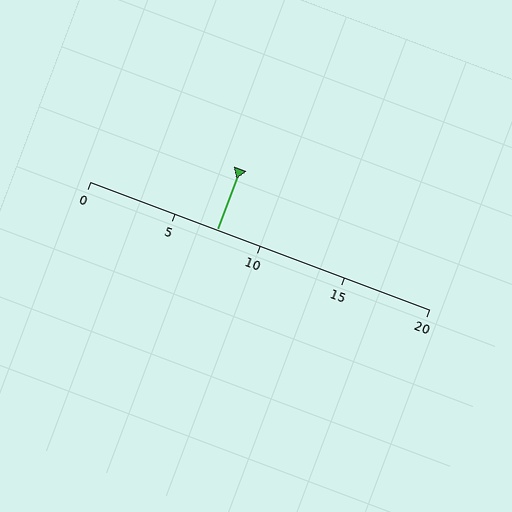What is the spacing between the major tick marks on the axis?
The major ticks are spaced 5 apart.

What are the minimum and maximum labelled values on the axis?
The axis runs from 0 to 20.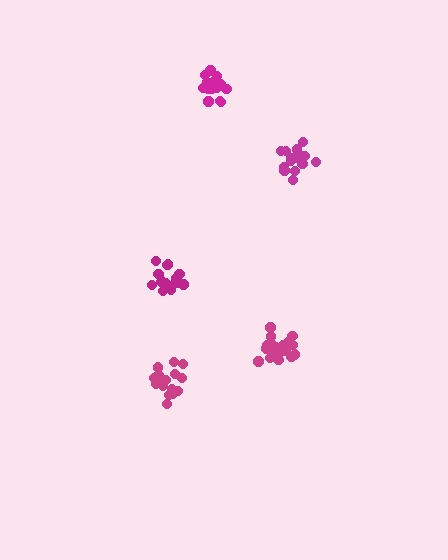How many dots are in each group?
Group 1: 18 dots, Group 2: 17 dots, Group 3: 18 dots, Group 4: 19 dots, Group 5: 19 dots (91 total).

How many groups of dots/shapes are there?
There are 5 groups.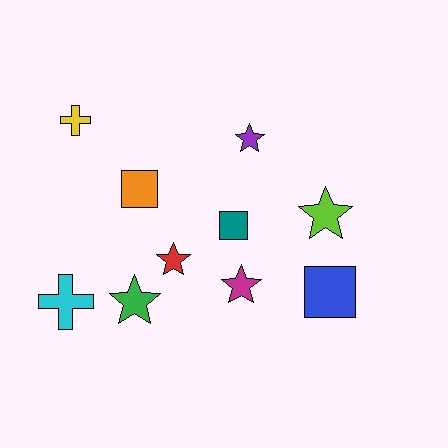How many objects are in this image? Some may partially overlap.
There are 10 objects.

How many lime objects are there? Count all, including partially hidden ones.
There is 1 lime object.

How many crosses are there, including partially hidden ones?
There are 2 crosses.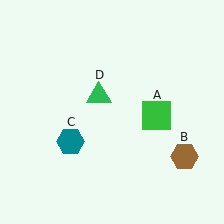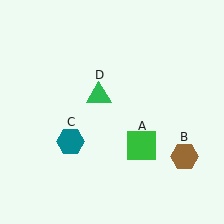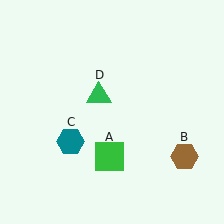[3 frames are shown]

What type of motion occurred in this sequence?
The green square (object A) rotated clockwise around the center of the scene.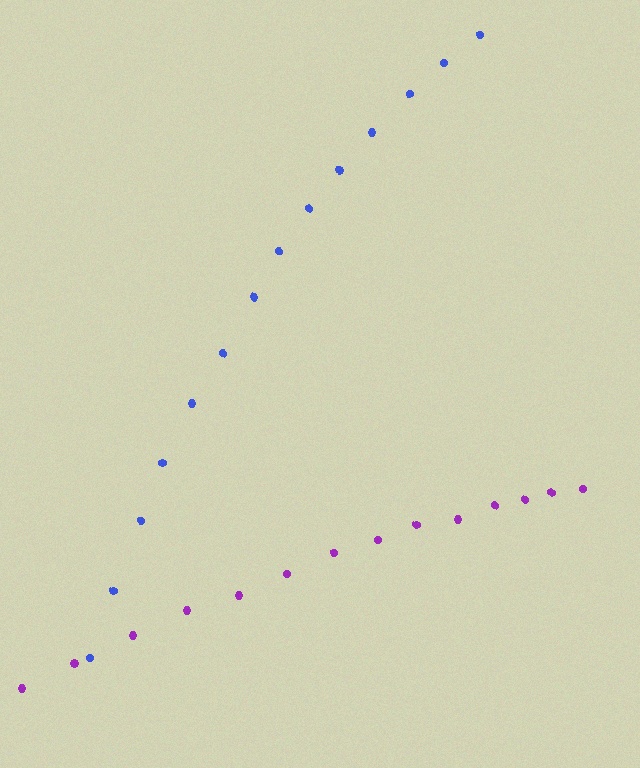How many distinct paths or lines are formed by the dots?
There are 2 distinct paths.